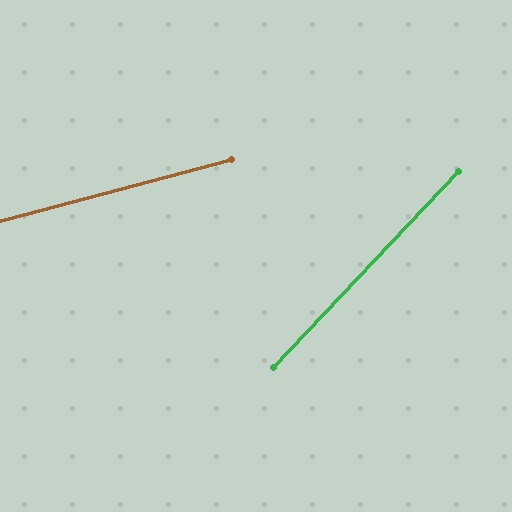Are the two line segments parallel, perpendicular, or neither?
Neither parallel nor perpendicular — they differ by about 32°.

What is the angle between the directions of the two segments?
Approximately 32 degrees.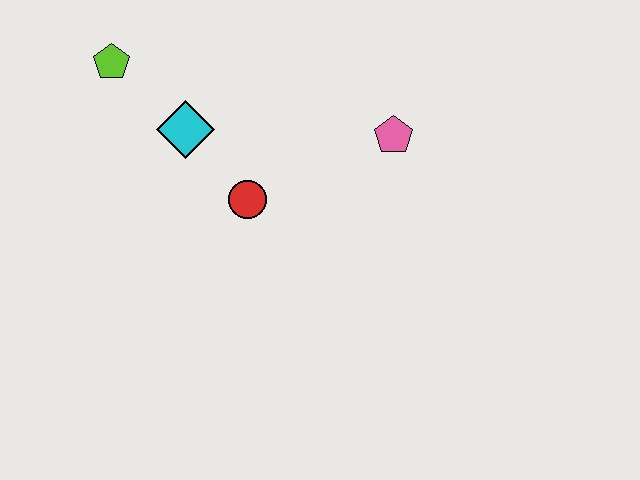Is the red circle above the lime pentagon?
No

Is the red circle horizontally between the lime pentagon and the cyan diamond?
No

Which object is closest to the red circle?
The cyan diamond is closest to the red circle.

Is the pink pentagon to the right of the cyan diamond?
Yes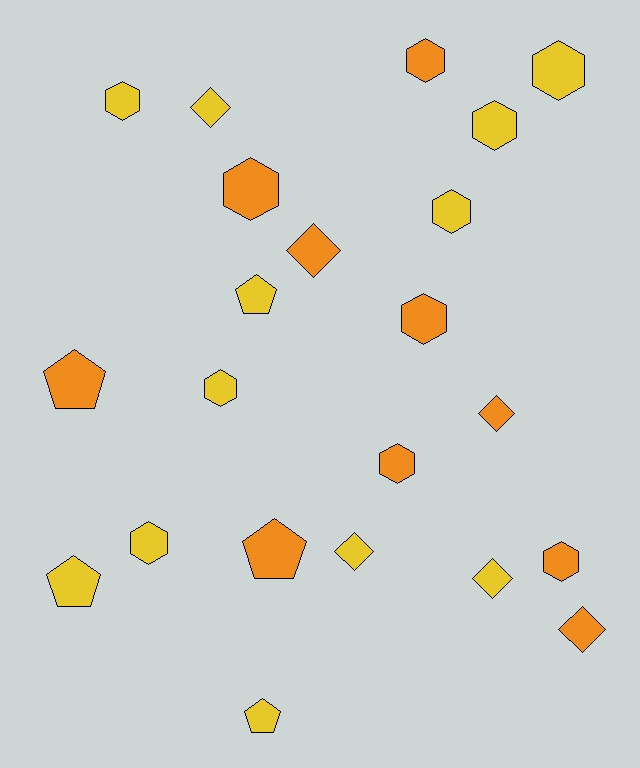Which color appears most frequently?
Yellow, with 12 objects.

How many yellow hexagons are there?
There are 6 yellow hexagons.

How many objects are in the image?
There are 22 objects.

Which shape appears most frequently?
Hexagon, with 11 objects.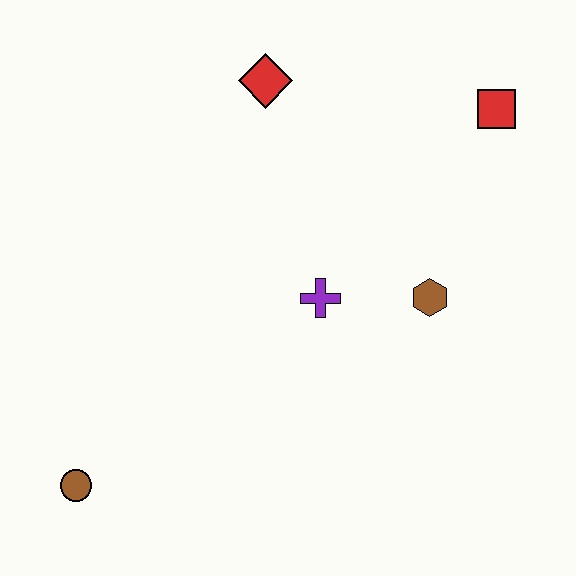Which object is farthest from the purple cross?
The brown circle is farthest from the purple cross.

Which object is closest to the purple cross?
The brown hexagon is closest to the purple cross.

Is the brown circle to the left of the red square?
Yes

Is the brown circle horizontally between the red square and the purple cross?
No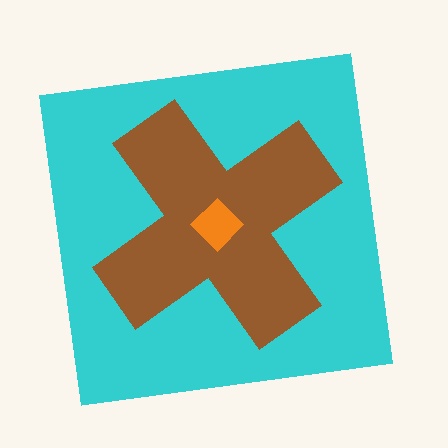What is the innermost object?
The orange diamond.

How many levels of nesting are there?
3.